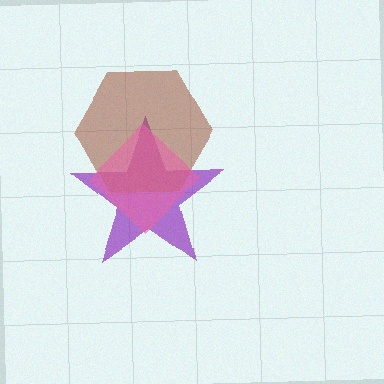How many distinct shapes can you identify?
There are 3 distinct shapes: a purple star, a brown hexagon, a pink diamond.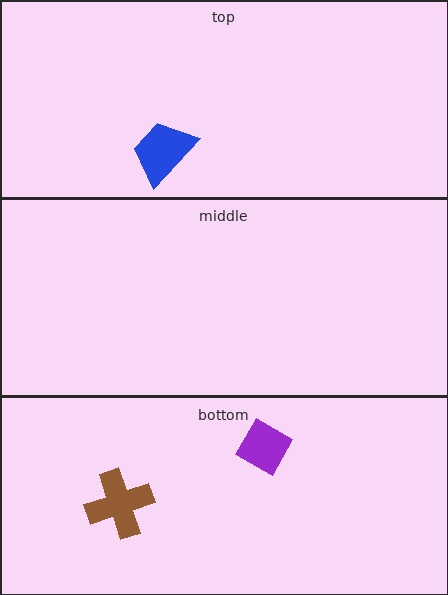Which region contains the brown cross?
The bottom region.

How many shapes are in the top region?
1.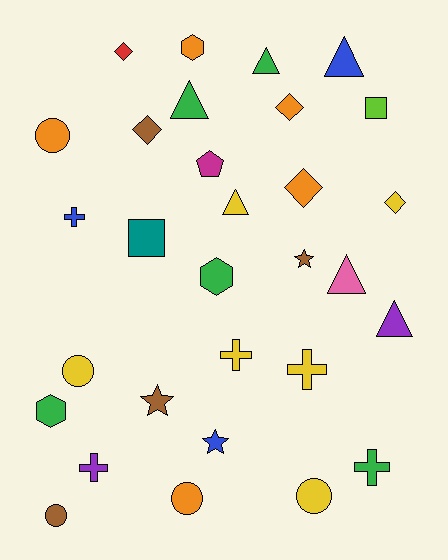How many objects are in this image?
There are 30 objects.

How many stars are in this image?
There are 3 stars.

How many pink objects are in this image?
There is 1 pink object.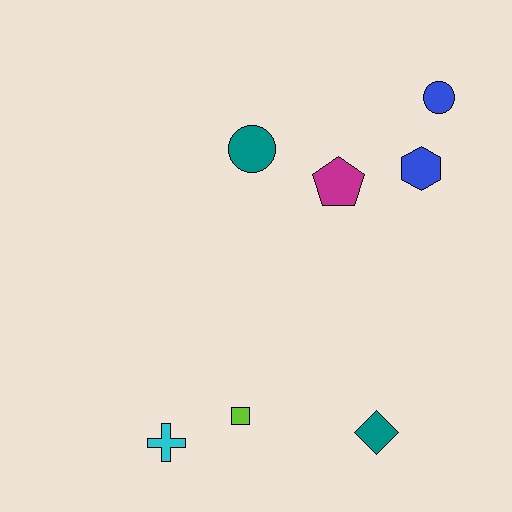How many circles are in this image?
There are 2 circles.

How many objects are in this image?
There are 7 objects.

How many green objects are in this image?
There are no green objects.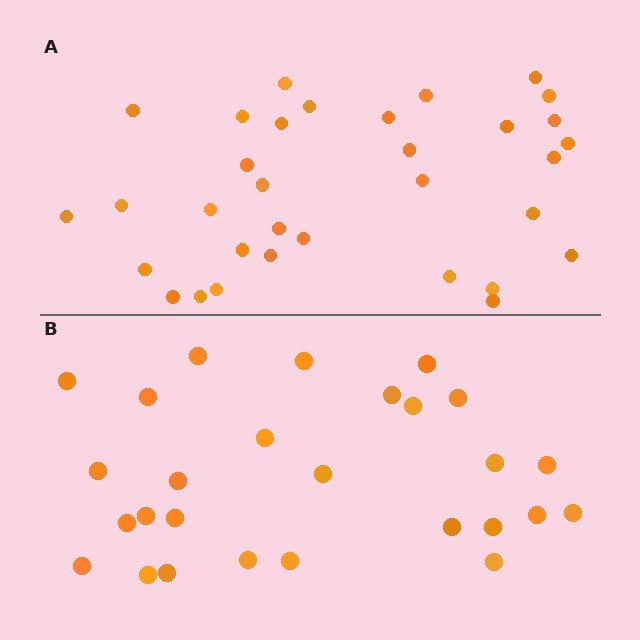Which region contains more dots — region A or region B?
Region A (the top region) has more dots.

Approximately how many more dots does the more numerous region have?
Region A has about 6 more dots than region B.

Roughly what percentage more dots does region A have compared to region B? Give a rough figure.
About 20% more.